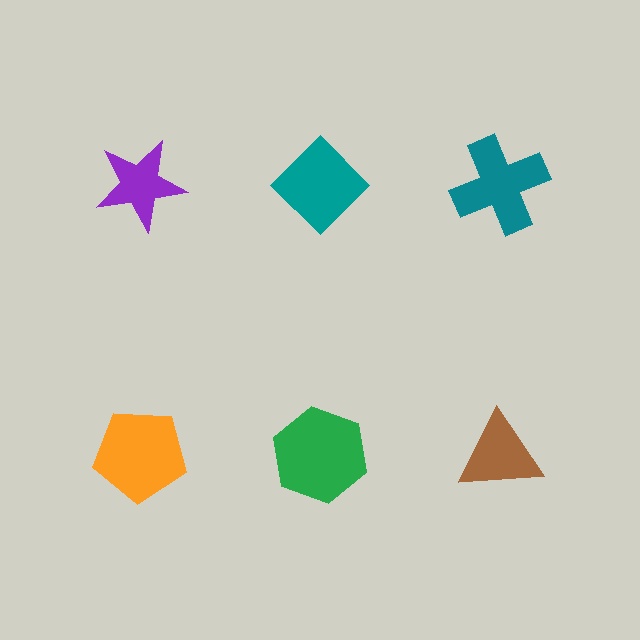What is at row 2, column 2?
A green hexagon.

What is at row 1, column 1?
A purple star.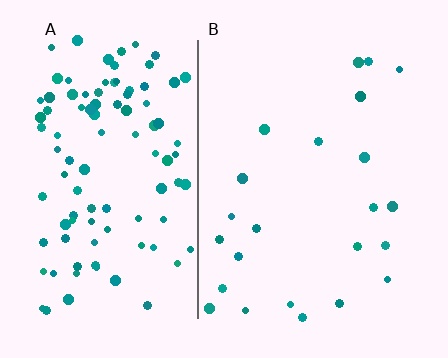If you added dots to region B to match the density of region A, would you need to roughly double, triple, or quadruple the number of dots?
Approximately quadruple.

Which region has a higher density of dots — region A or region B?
A (the left).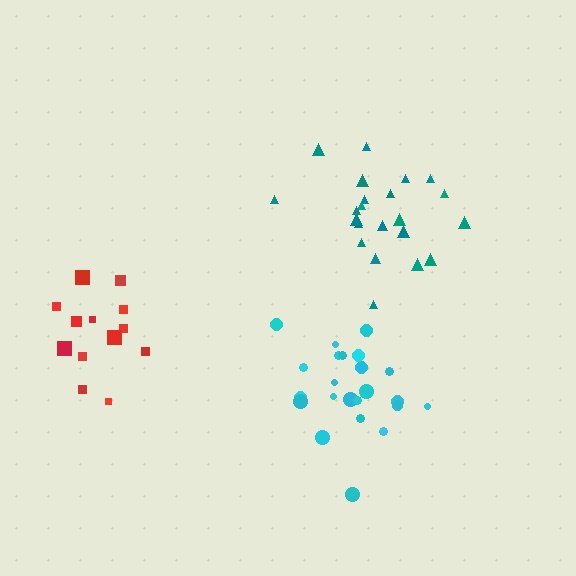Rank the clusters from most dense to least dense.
red, cyan, teal.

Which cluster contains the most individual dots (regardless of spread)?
Cyan (23).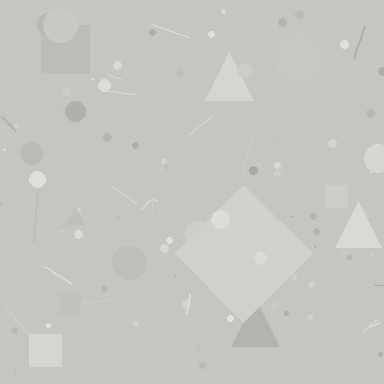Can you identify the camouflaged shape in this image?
The camouflaged shape is a diamond.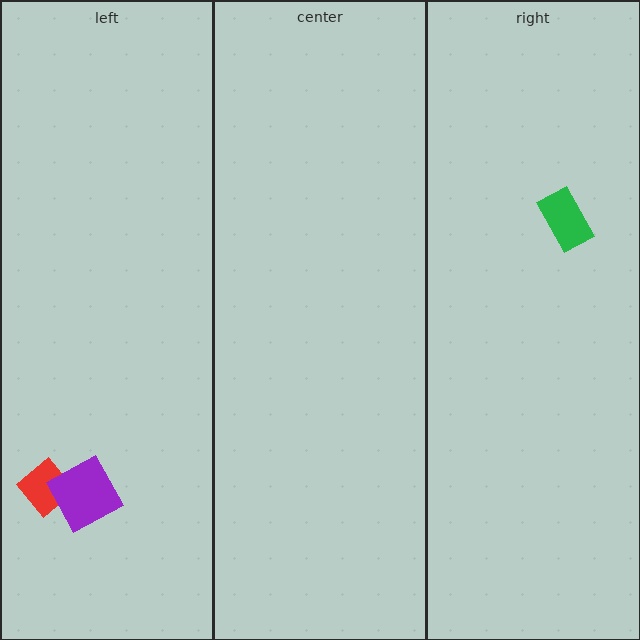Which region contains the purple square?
The left region.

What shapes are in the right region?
The green rectangle.